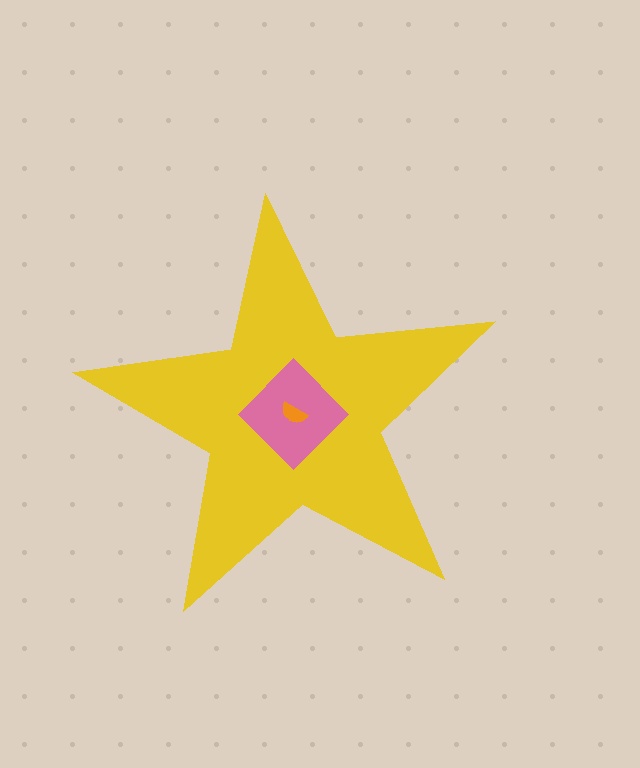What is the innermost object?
The orange semicircle.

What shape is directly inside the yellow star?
The pink diamond.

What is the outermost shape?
The yellow star.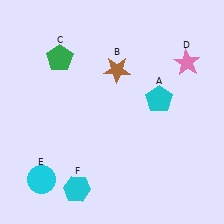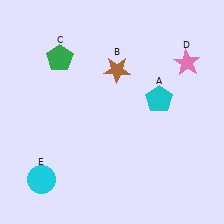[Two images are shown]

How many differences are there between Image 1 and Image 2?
There is 1 difference between the two images.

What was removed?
The cyan hexagon (F) was removed in Image 2.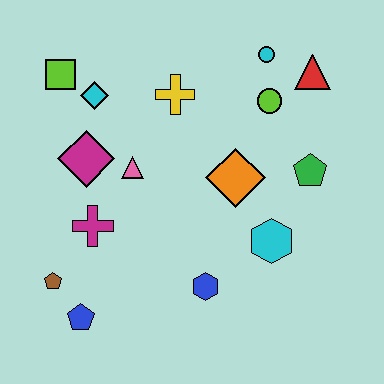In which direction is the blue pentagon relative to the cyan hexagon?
The blue pentagon is to the left of the cyan hexagon.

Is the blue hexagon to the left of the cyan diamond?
No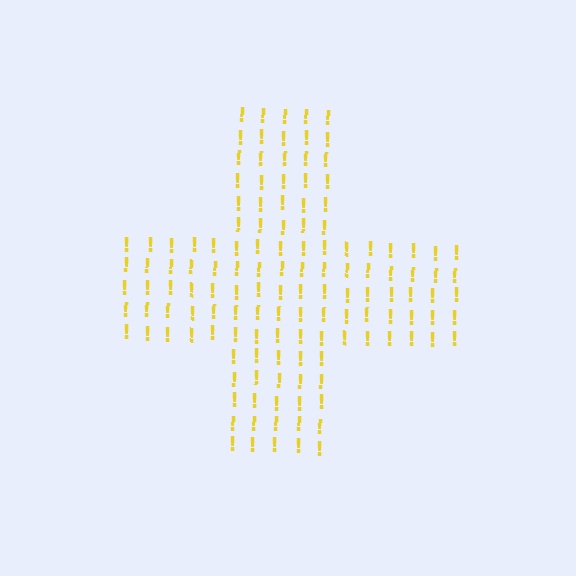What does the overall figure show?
The overall figure shows a cross.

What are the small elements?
The small elements are exclamation marks.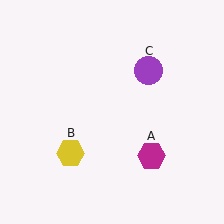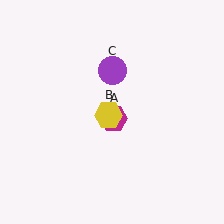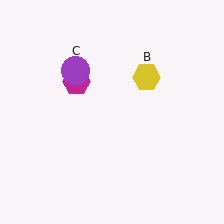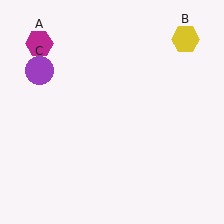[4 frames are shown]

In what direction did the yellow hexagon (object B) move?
The yellow hexagon (object B) moved up and to the right.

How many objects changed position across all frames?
3 objects changed position: magenta hexagon (object A), yellow hexagon (object B), purple circle (object C).